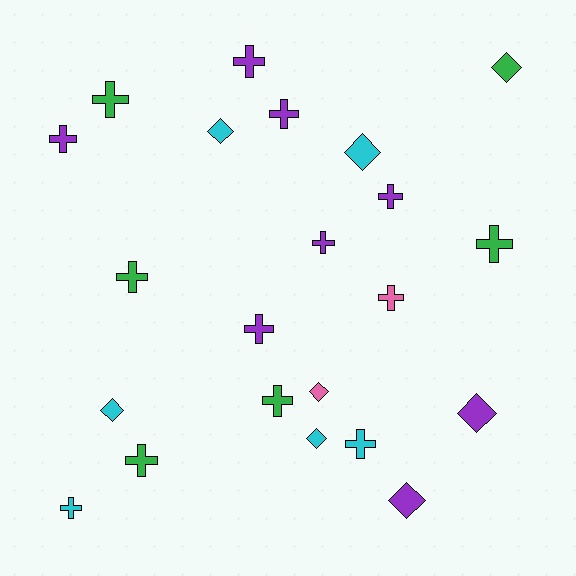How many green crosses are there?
There are 5 green crosses.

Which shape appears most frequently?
Cross, with 14 objects.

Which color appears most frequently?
Purple, with 8 objects.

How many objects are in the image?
There are 22 objects.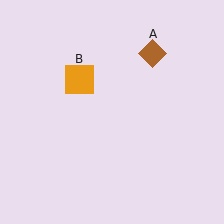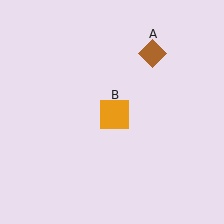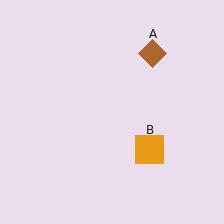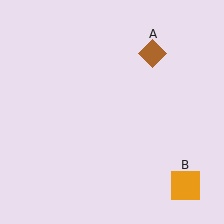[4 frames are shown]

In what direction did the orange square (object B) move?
The orange square (object B) moved down and to the right.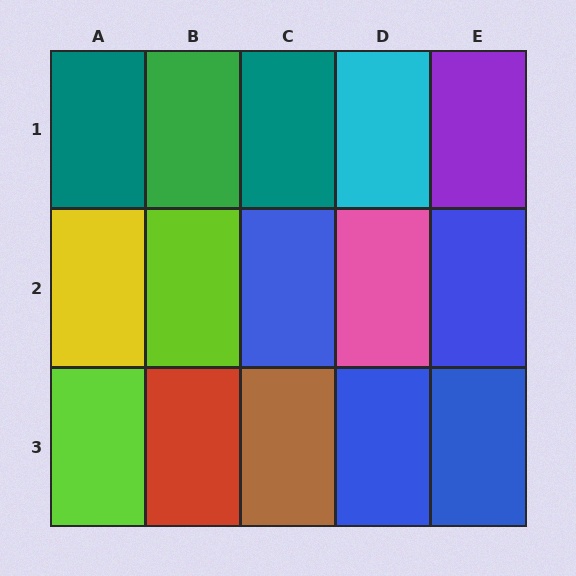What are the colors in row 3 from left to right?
Lime, red, brown, blue, blue.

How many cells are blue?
4 cells are blue.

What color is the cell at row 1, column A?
Teal.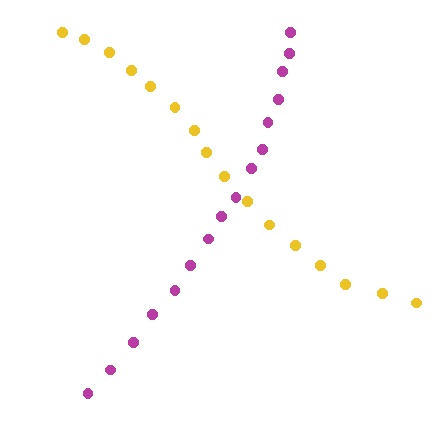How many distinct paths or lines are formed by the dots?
There are 2 distinct paths.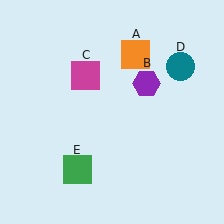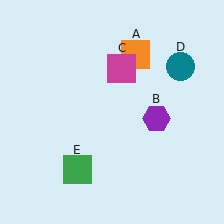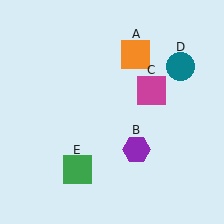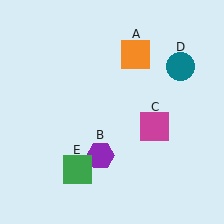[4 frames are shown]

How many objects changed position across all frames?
2 objects changed position: purple hexagon (object B), magenta square (object C).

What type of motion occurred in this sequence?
The purple hexagon (object B), magenta square (object C) rotated clockwise around the center of the scene.